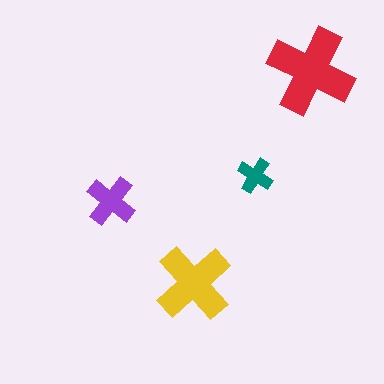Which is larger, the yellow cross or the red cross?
The red one.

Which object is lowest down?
The yellow cross is bottommost.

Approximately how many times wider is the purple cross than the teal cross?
About 1.5 times wider.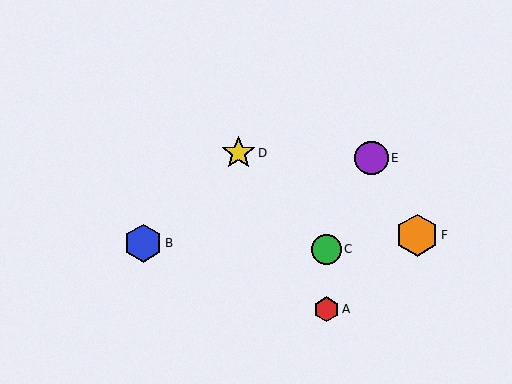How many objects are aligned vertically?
2 objects (A, C) are aligned vertically.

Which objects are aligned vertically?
Objects A, C are aligned vertically.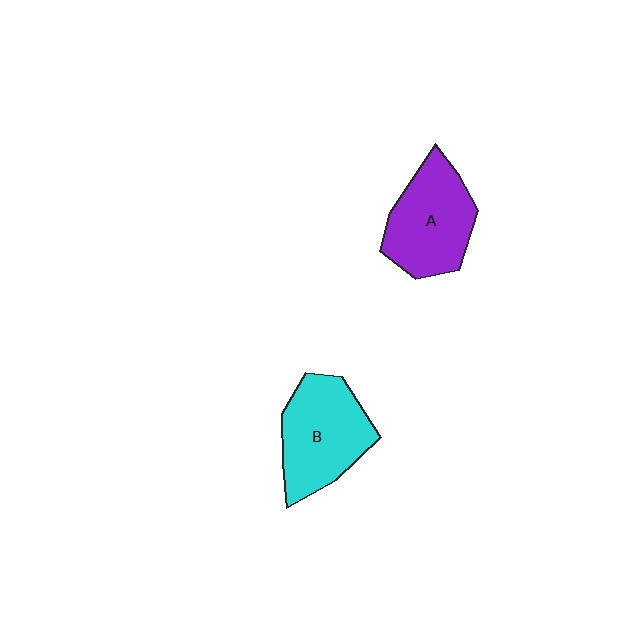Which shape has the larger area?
Shape B (cyan).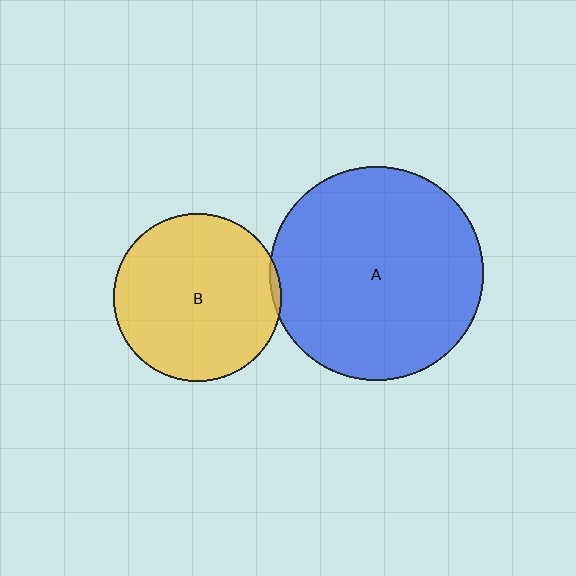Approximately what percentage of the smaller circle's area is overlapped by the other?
Approximately 5%.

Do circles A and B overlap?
Yes.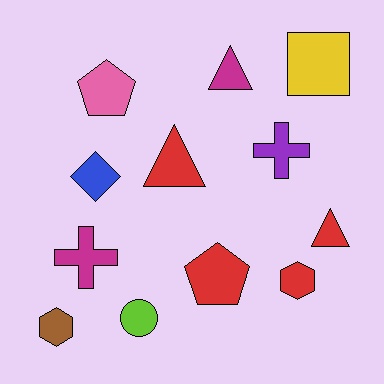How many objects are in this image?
There are 12 objects.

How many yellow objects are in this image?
There is 1 yellow object.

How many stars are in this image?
There are no stars.